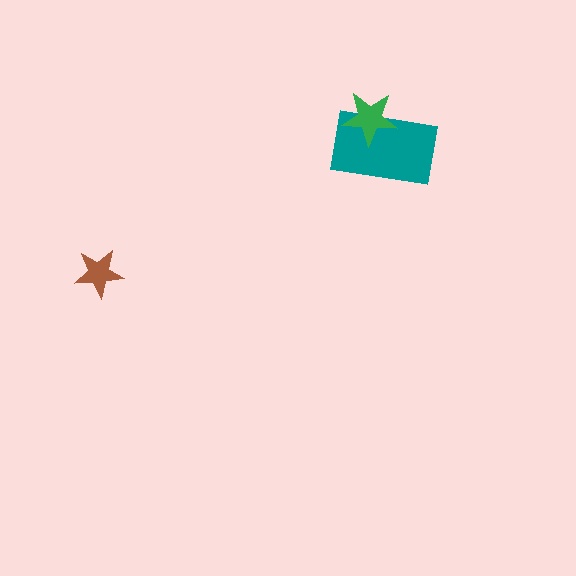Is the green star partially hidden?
No, no other shape covers it.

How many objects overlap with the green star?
1 object overlaps with the green star.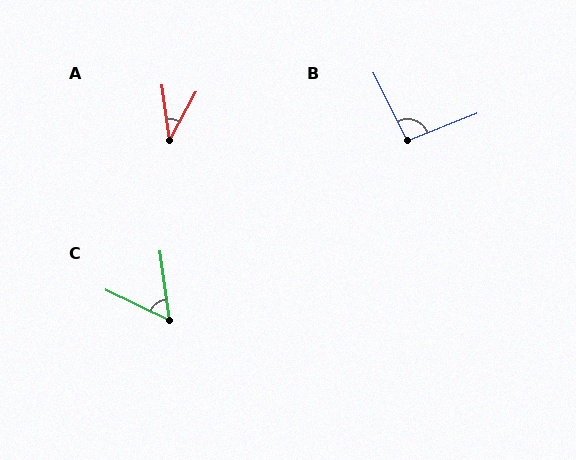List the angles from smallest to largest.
A (36°), C (56°), B (95°).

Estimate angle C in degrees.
Approximately 56 degrees.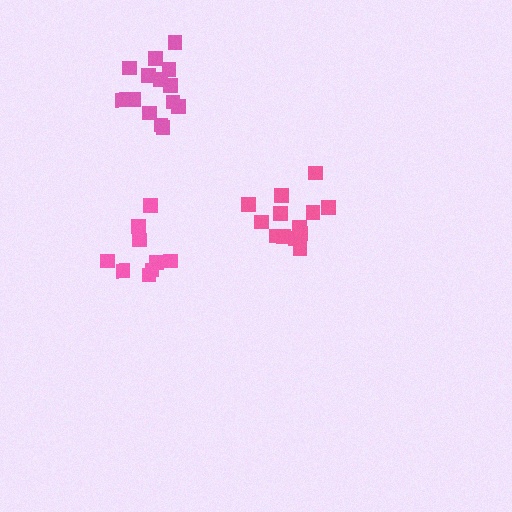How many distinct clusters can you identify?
There are 3 distinct clusters.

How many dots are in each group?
Group 1: 14 dots, Group 2: 9 dots, Group 3: 13 dots (36 total).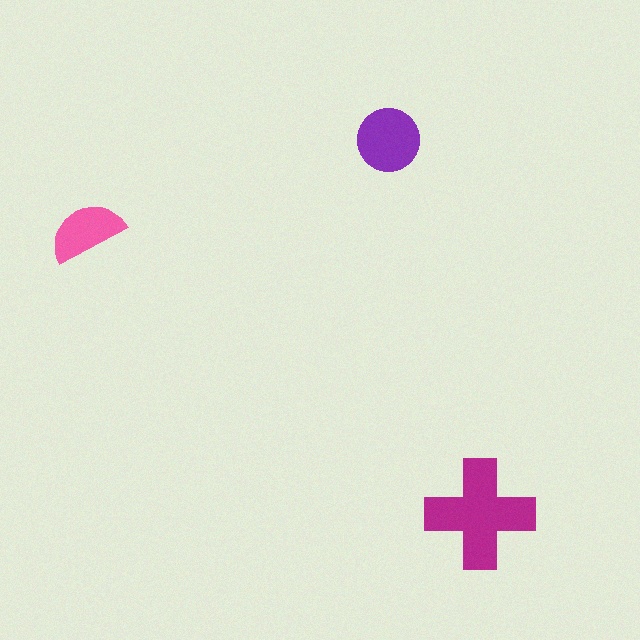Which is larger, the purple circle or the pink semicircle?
The purple circle.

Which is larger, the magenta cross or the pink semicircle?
The magenta cross.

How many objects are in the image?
There are 3 objects in the image.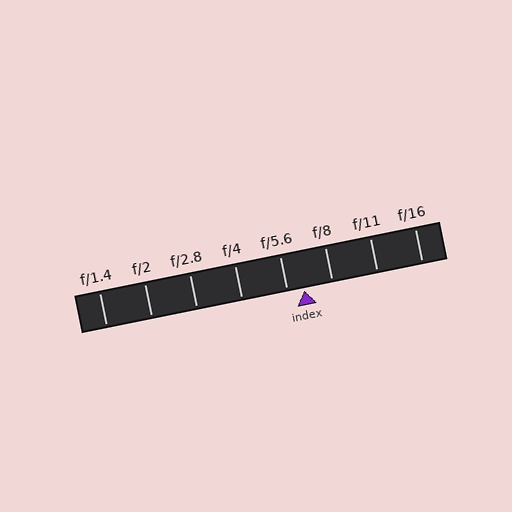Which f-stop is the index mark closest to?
The index mark is closest to f/5.6.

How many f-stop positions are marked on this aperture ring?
There are 8 f-stop positions marked.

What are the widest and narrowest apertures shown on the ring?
The widest aperture shown is f/1.4 and the narrowest is f/16.